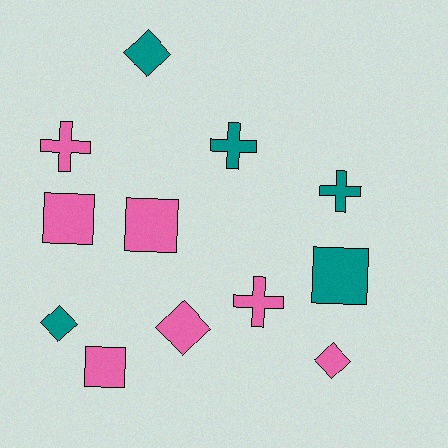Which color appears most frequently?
Pink, with 7 objects.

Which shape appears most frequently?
Square, with 4 objects.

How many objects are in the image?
There are 12 objects.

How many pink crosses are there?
There are 2 pink crosses.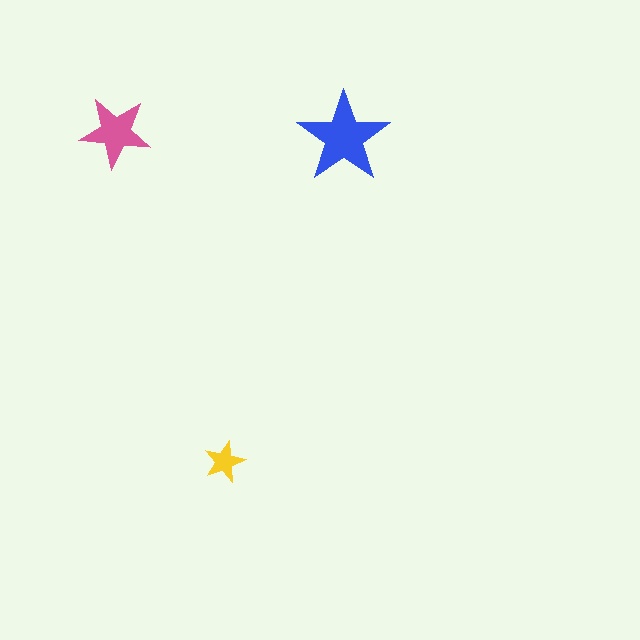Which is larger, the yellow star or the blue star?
The blue one.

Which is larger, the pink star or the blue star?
The blue one.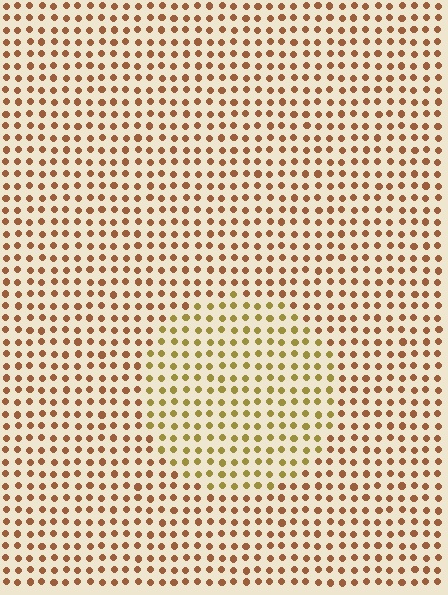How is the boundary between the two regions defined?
The boundary is defined purely by a slight shift in hue (about 32 degrees). Spacing, size, and orientation are identical on both sides.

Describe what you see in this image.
The image is filled with small brown elements in a uniform arrangement. A circle-shaped region is visible where the elements are tinted to a slightly different hue, forming a subtle color boundary.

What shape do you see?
I see a circle.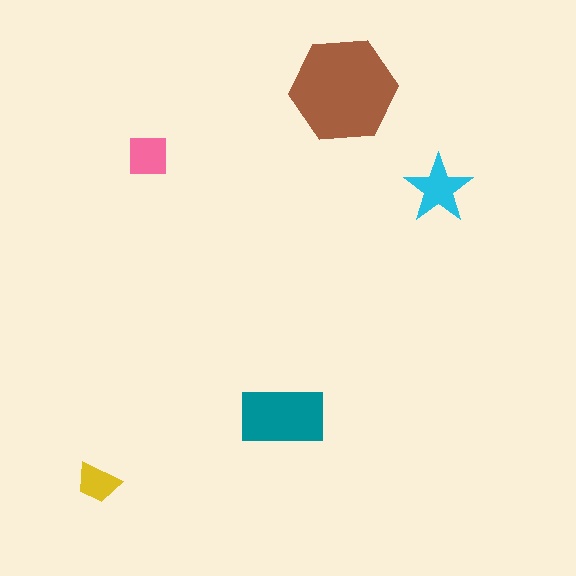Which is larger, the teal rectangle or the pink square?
The teal rectangle.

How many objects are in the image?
There are 5 objects in the image.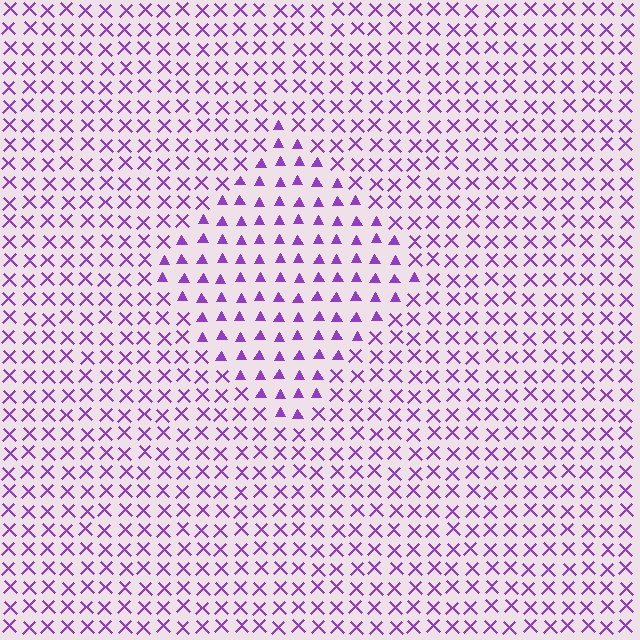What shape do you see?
I see a diamond.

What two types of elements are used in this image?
The image uses triangles inside the diamond region and X marks outside it.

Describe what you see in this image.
The image is filled with small purple elements arranged in a uniform grid. A diamond-shaped region contains triangles, while the surrounding area contains X marks. The boundary is defined purely by the change in element shape.